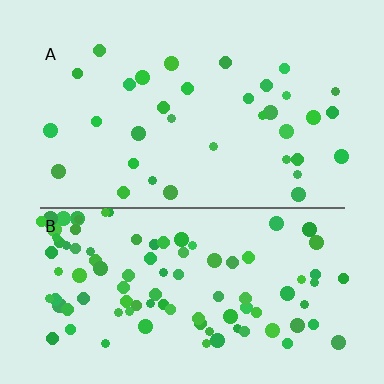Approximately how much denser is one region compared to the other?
Approximately 2.9× — region B over region A.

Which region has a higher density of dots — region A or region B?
B (the bottom).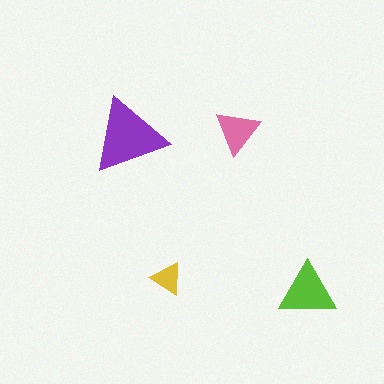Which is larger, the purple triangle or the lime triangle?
The purple one.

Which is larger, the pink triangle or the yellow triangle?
The pink one.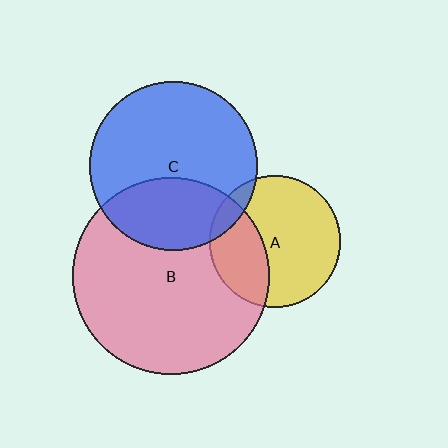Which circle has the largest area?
Circle B (pink).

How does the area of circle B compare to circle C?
Approximately 1.4 times.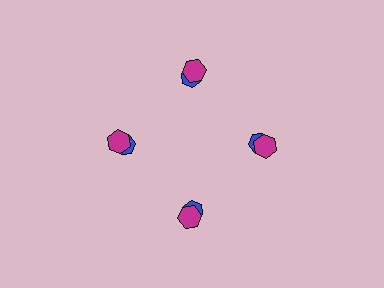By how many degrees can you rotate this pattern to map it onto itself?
The pattern maps onto itself every 90 degrees of rotation.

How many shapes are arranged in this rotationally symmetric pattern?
There are 8 shapes, arranged in 4 groups of 2.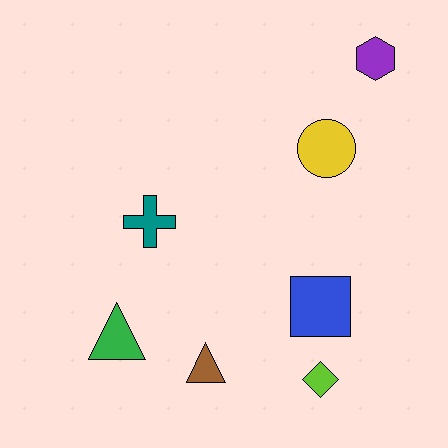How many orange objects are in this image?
There are no orange objects.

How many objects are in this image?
There are 7 objects.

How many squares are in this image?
There is 1 square.